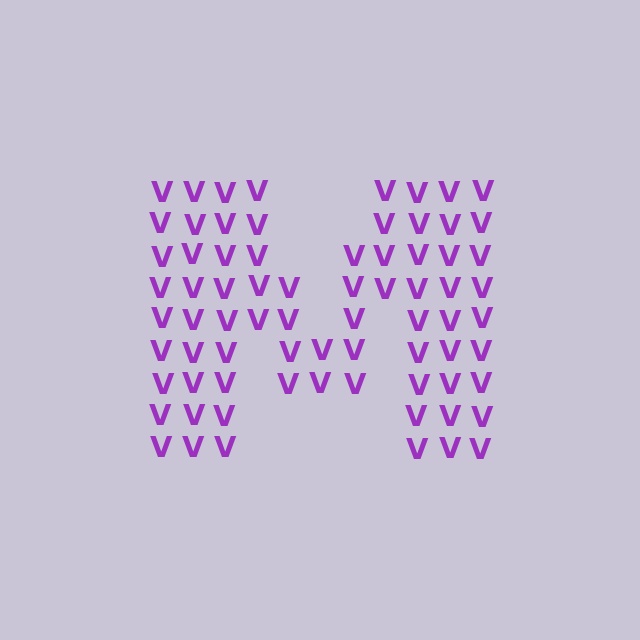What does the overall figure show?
The overall figure shows the letter M.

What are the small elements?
The small elements are letter V's.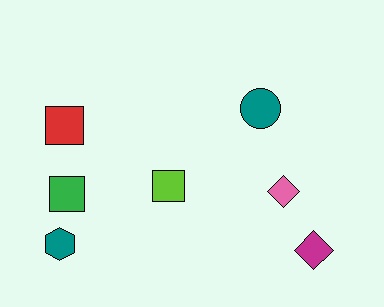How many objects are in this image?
There are 7 objects.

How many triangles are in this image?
There are no triangles.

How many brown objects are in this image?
There are no brown objects.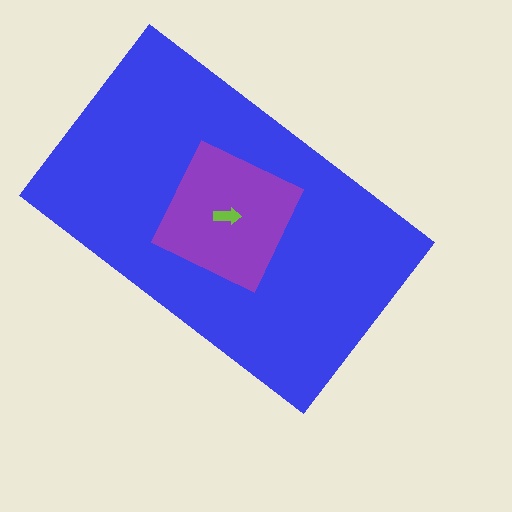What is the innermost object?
The lime arrow.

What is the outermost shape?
The blue rectangle.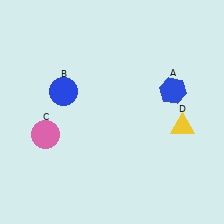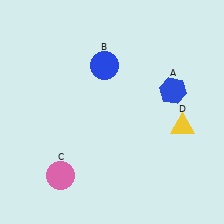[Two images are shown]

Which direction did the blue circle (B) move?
The blue circle (B) moved right.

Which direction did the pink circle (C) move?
The pink circle (C) moved down.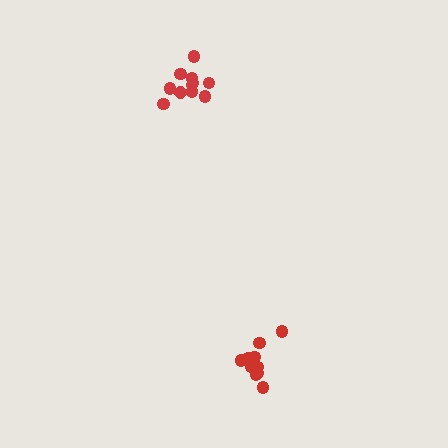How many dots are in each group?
Group 1: 10 dots, Group 2: 11 dots (21 total).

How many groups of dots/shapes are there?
There are 2 groups.